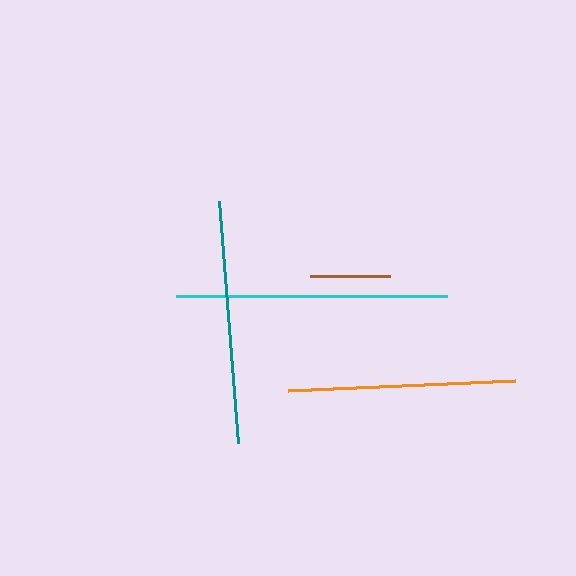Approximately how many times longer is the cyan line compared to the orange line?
The cyan line is approximately 1.2 times the length of the orange line.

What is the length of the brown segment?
The brown segment is approximately 80 pixels long.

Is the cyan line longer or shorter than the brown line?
The cyan line is longer than the brown line.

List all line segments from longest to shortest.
From longest to shortest: cyan, teal, orange, brown.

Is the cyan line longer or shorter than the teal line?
The cyan line is longer than the teal line.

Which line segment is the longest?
The cyan line is the longest at approximately 270 pixels.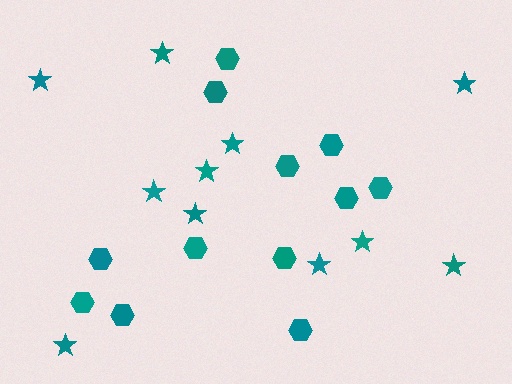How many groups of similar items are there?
There are 2 groups: one group of hexagons (12) and one group of stars (11).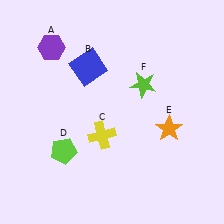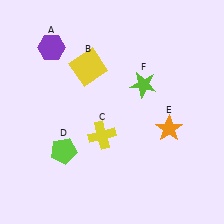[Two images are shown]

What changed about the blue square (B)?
In Image 1, B is blue. In Image 2, it changed to yellow.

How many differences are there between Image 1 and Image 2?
There is 1 difference between the two images.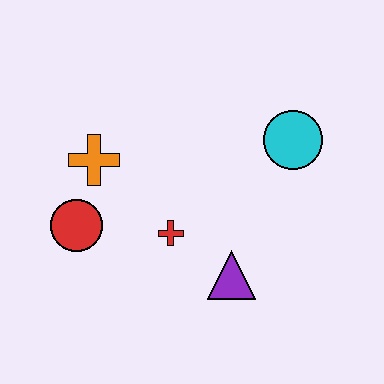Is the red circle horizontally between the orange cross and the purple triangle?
No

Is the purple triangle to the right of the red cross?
Yes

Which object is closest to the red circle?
The orange cross is closest to the red circle.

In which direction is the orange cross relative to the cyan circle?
The orange cross is to the left of the cyan circle.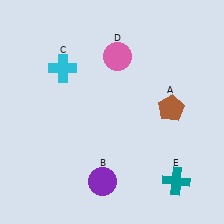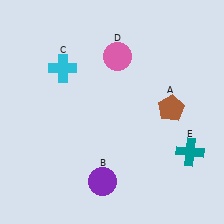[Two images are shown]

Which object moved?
The teal cross (E) moved up.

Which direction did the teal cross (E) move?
The teal cross (E) moved up.